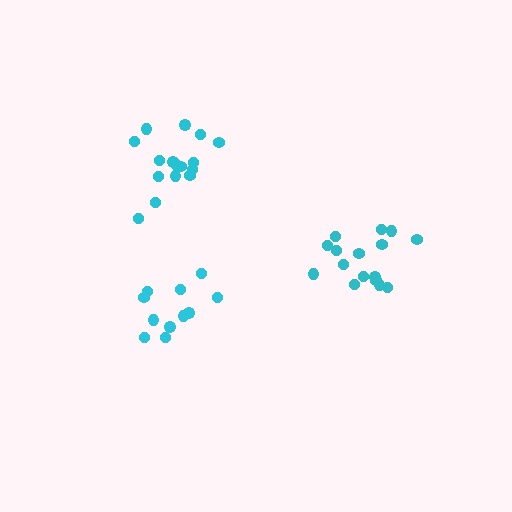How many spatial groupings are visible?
There are 3 spatial groupings.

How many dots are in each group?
Group 1: 11 dots, Group 2: 16 dots, Group 3: 16 dots (43 total).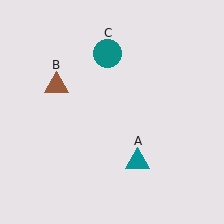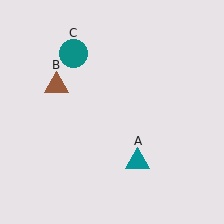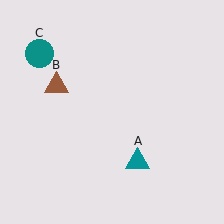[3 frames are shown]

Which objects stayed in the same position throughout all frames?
Teal triangle (object A) and brown triangle (object B) remained stationary.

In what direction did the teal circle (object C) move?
The teal circle (object C) moved left.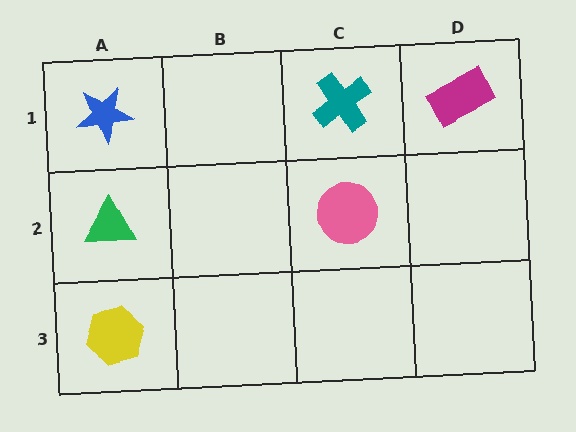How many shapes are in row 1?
3 shapes.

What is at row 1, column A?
A blue star.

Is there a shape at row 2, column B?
No, that cell is empty.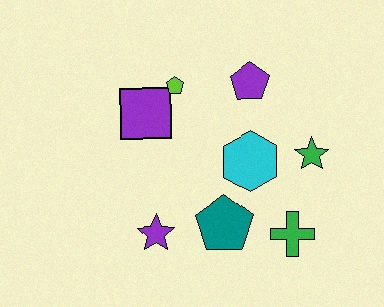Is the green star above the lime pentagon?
No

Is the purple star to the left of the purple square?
No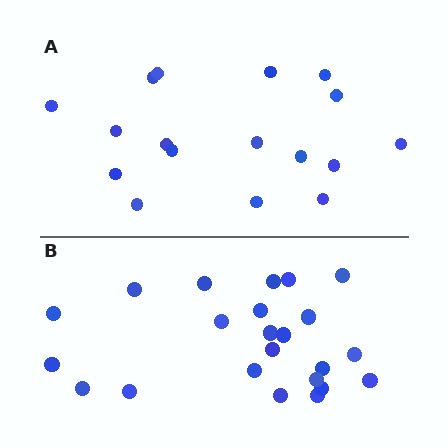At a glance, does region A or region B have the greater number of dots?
Region B (the bottom region) has more dots.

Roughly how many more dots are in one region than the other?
Region B has about 6 more dots than region A.